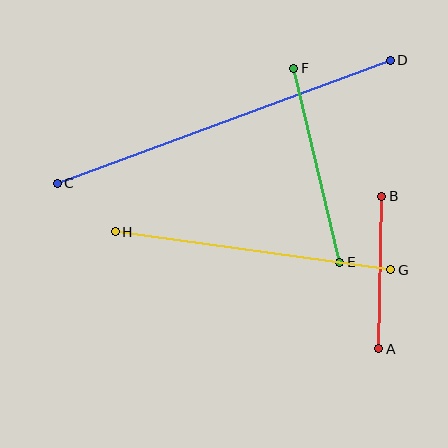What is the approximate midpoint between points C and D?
The midpoint is at approximately (224, 122) pixels.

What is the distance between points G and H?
The distance is approximately 278 pixels.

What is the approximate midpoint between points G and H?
The midpoint is at approximately (253, 251) pixels.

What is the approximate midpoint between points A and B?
The midpoint is at approximately (380, 272) pixels.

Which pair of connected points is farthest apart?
Points C and D are farthest apart.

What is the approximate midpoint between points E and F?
The midpoint is at approximately (317, 165) pixels.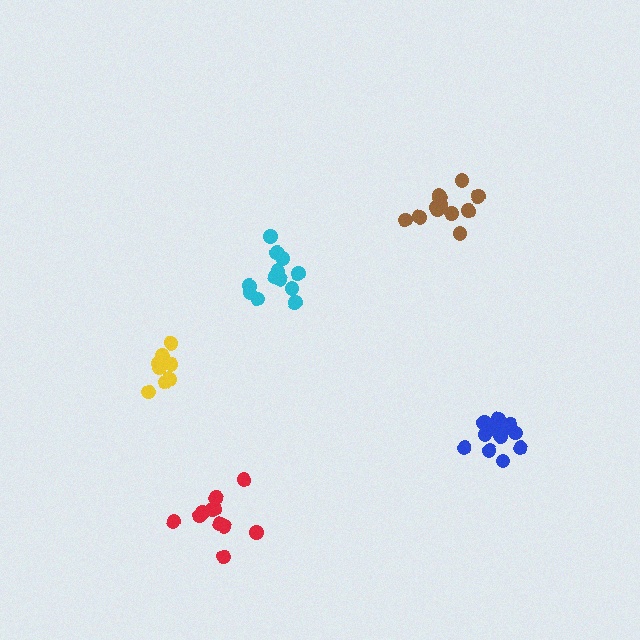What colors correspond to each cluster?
The clusters are colored: blue, cyan, red, yellow, brown.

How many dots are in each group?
Group 1: 12 dots, Group 2: 12 dots, Group 3: 11 dots, Group 4: 9 dots, Group 5: 12 dots (56 total).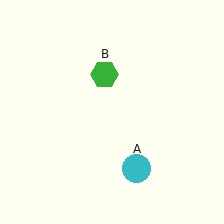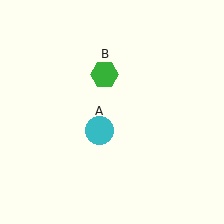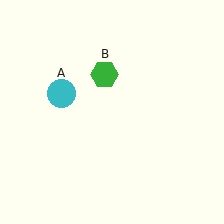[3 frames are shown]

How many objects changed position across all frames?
1 object changed position: cyan circle (object A).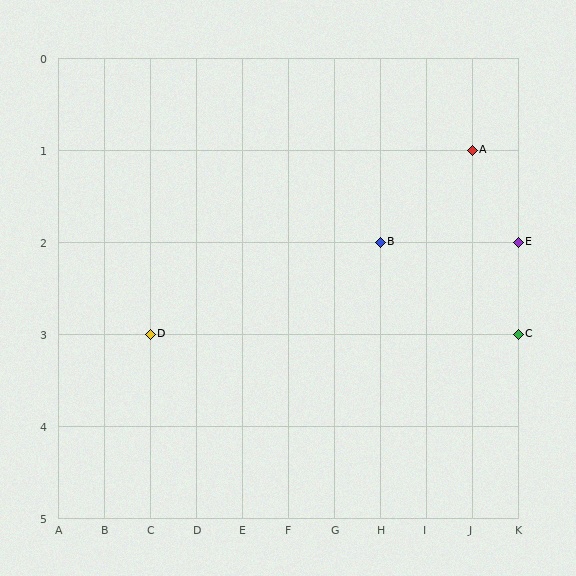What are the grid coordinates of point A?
Point A is at grid coordinates (J, 1).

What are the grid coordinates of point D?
Point D is at grid coordinates (C, 3).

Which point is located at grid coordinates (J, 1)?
Point A is at (J, 1).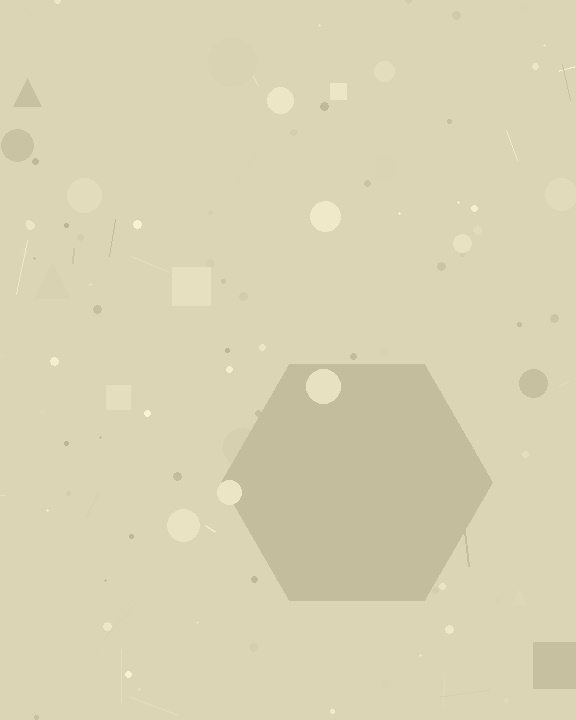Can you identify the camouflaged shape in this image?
The camouflaged shape is a hexagon.